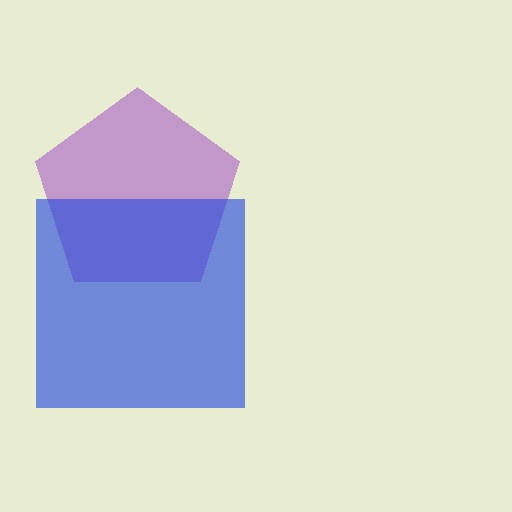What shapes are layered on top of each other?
The layered shapes are: a purple pentagon, a blue square.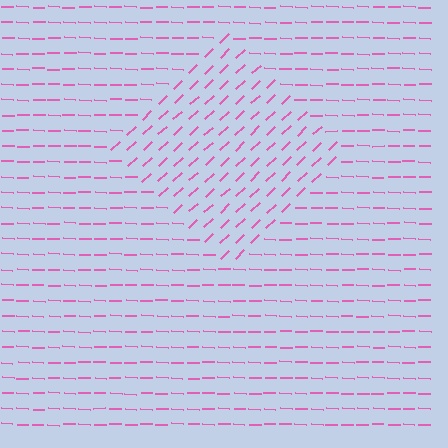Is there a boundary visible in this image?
Yes, there is a texture boundary formed by a change in line orientation.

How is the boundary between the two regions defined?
The boundary is defined purely by a change in line orientation (approximately 45 degrees difference). All lines are the same color and thickness.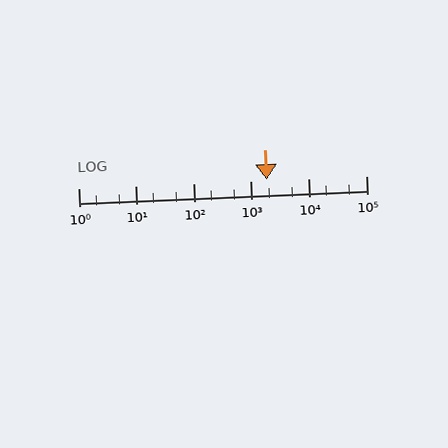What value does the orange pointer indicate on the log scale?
The pointer indicates approximately 1900.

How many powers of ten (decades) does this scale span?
The scale spans 5 decades, from 1 to 100000.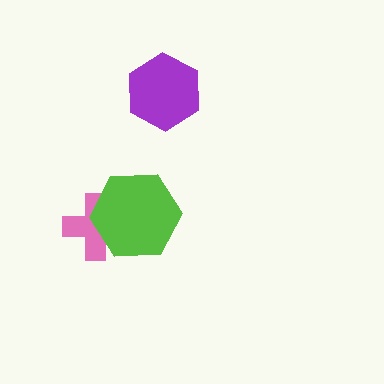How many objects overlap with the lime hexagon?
1 object overlaps with the lime hexagon.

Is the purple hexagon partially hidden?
No, no other shape covers it.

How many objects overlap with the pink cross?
1 object overlaps with the pink cross.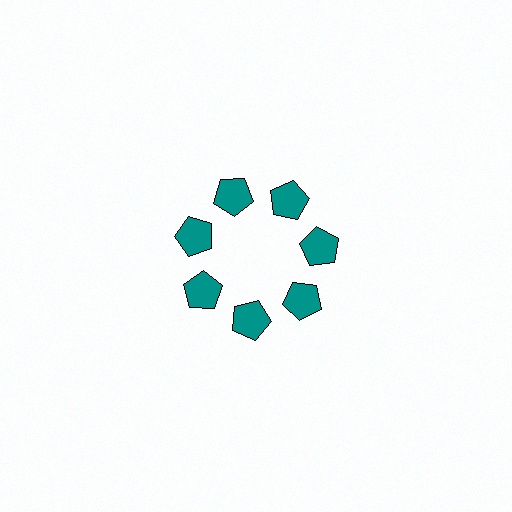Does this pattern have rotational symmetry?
Yes, this pattern has 7-fold rotational symmetry. It looks the same after rotating 51 degrees around the center.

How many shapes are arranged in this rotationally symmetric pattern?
There are 7 shapes, arranged in 7 groups of 1.